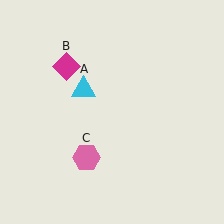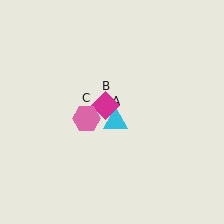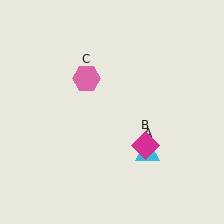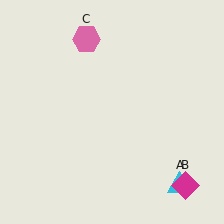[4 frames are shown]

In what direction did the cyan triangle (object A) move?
The cyan triangle (object A) moved down and to the right.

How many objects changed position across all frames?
3 objects changed position: cyan triangle (object A), magenta diamond (object B), pink hexagon (object C).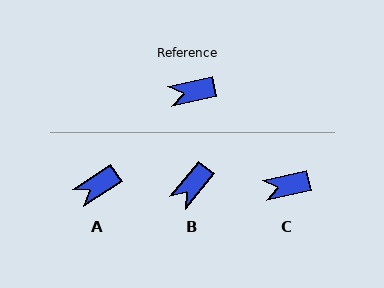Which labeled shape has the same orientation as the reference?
C.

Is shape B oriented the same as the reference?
No, it is off by about 39 degrees.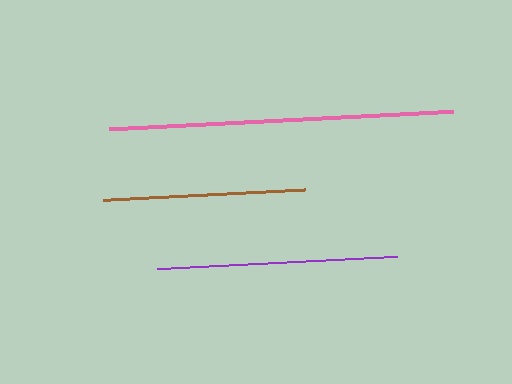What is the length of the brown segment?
The brown segment is approximately 202 pixels long.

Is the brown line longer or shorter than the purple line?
The purple line is longer than the brown line.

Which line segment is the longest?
The pink line is the longest at approximately 345 pixels.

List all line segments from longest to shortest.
From longest to shortest: pink, purple, brown.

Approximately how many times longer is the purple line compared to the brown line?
The purple line is approximately 1.2 times the length of the brown line.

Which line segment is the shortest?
The brown line is the shortest at approximately 202 pixels.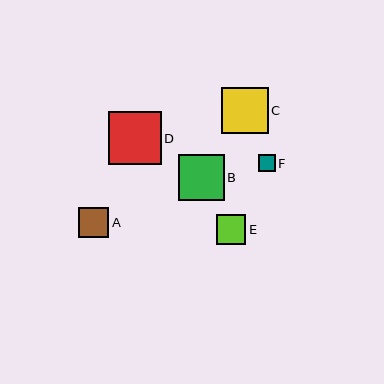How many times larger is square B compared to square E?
Square B is approximately 1.6 times the size of square E.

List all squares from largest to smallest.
From largest to smallest: D, C, B, A, E, F.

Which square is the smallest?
Square F is the smallest with a size of approximately 17 pixels.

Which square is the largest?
Square D is the largest with a size of approximately 53 pixels.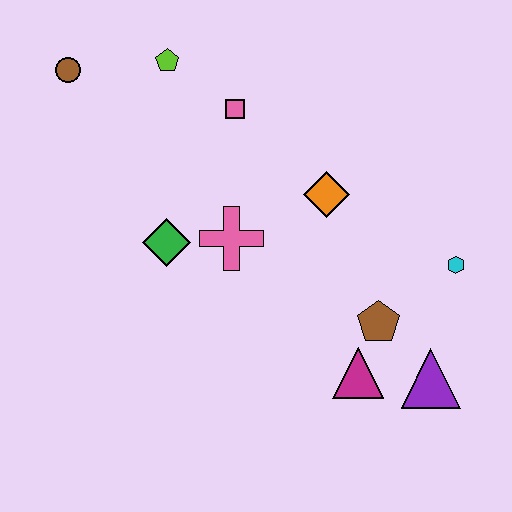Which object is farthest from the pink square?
The purple triangle is farthest from the pink square.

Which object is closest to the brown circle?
The lime pentagon is closest to the brown circle.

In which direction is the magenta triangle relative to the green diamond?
The magenta triangle is to the right of the green diamond.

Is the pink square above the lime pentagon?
No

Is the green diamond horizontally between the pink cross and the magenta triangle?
No